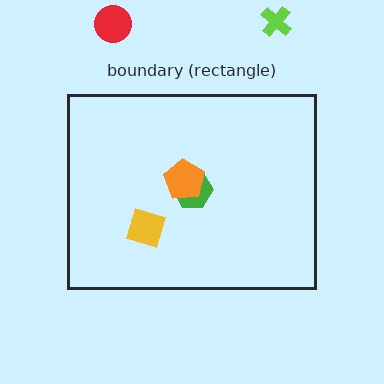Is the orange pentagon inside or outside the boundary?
Inside.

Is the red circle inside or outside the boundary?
Outside.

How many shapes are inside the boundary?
3 inside, 2 outside.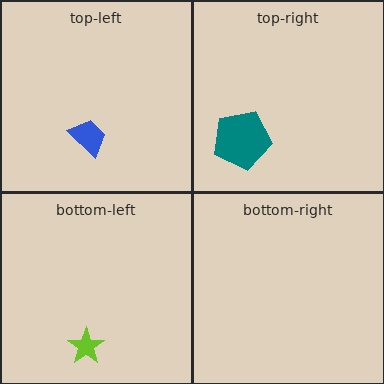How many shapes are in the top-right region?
1.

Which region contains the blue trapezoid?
The top-left region.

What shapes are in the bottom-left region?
The lime star.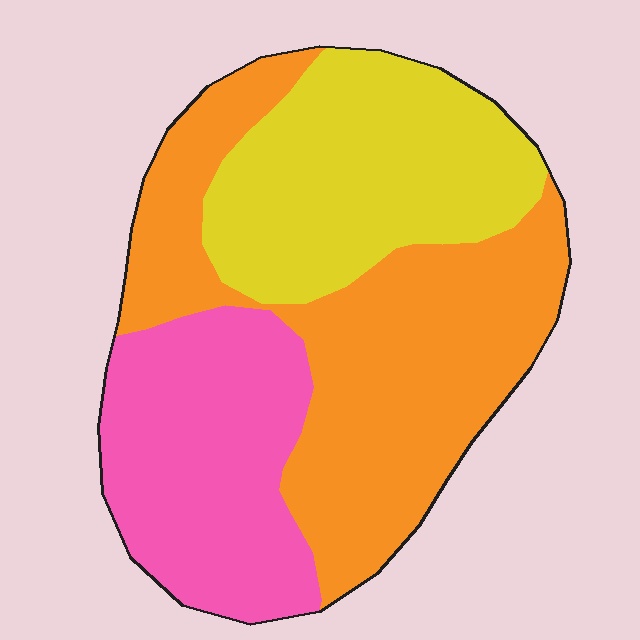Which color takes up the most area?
Orange, at roughly 45%.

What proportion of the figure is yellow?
Yellow takes up between a sixth and a third of the figure.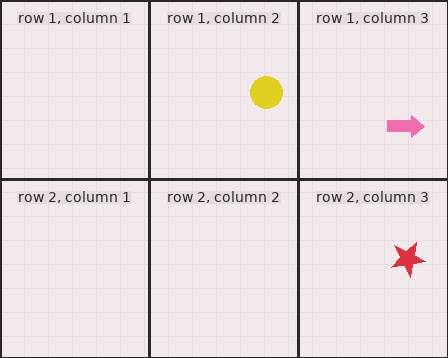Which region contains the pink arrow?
The row 1, column 3 region.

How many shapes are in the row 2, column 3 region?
1.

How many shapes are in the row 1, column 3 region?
1.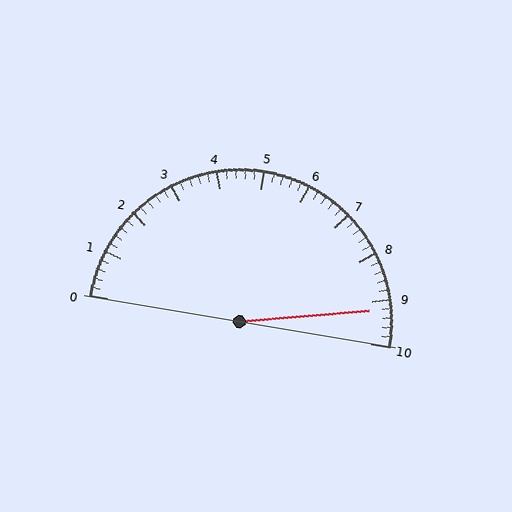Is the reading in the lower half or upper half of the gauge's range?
The reading is in the upper half of the range (0 to 10).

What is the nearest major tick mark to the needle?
The nearest major tick mark is 9.